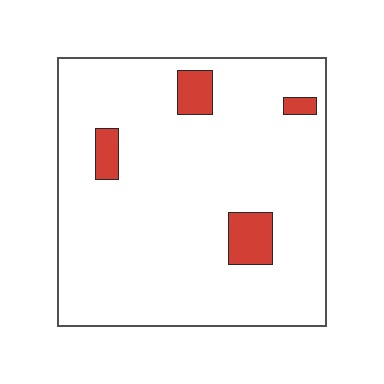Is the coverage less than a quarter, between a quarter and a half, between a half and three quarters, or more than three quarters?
Less than a quarter.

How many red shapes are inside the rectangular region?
4.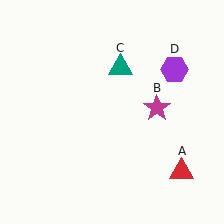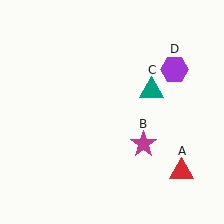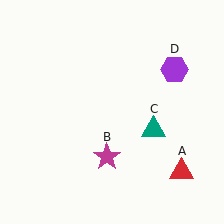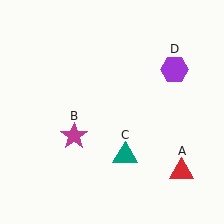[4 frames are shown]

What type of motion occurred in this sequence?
The magenta star (object B), teal triangle (object C) rotated clockwise around the center of the scene.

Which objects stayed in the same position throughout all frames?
Red triangle (object A) and purple hexagon (object D) remained stationary.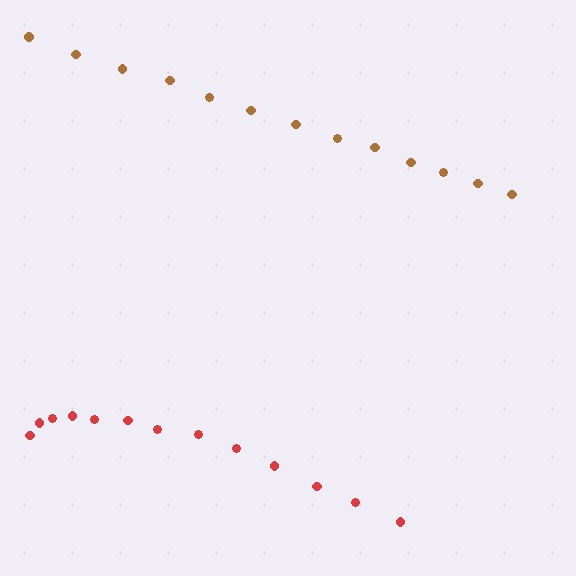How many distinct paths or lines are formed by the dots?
There are 2 distinct paths.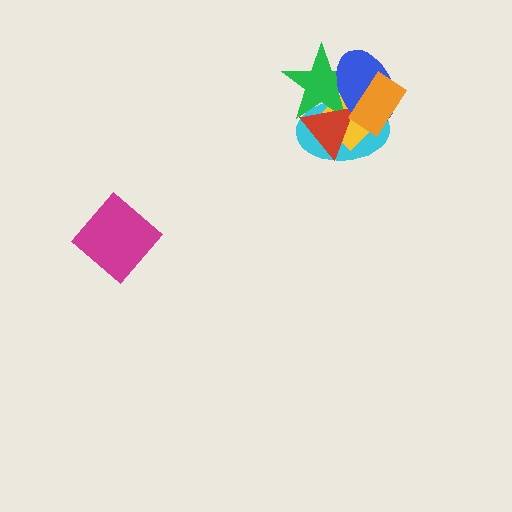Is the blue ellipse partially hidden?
Yes, it is partially covered by another shape.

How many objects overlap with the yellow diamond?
5 objects overlap with the yellow diamond.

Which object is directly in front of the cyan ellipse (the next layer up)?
The yellow diamond is directly in front of the cyan ellipse.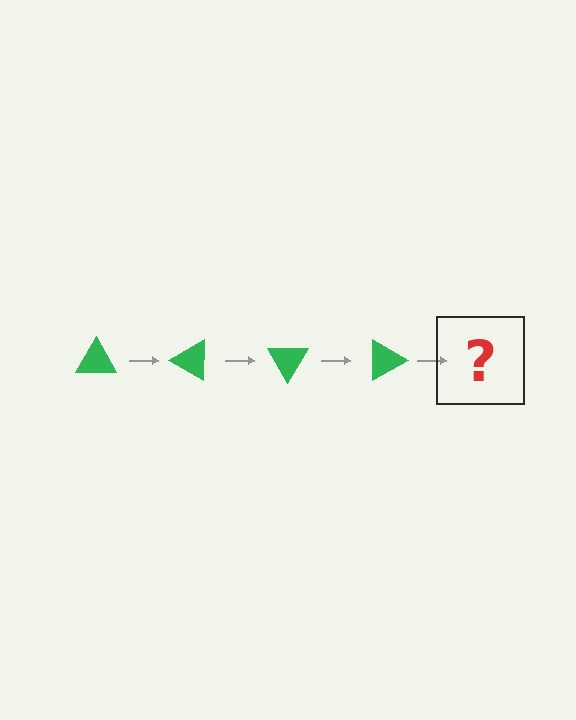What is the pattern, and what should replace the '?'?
The pattern is that the triangle rotates 30 degrees each step. The '?' should be a green triangle rotated 120 degrees.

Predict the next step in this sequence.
The next step is a green triangle rotated 120 degrees.